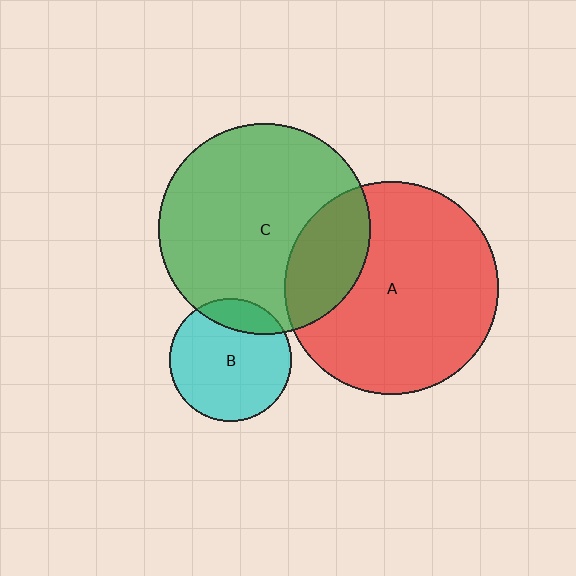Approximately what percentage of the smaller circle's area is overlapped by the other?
Approximately 15%.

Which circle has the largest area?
Circle A (red).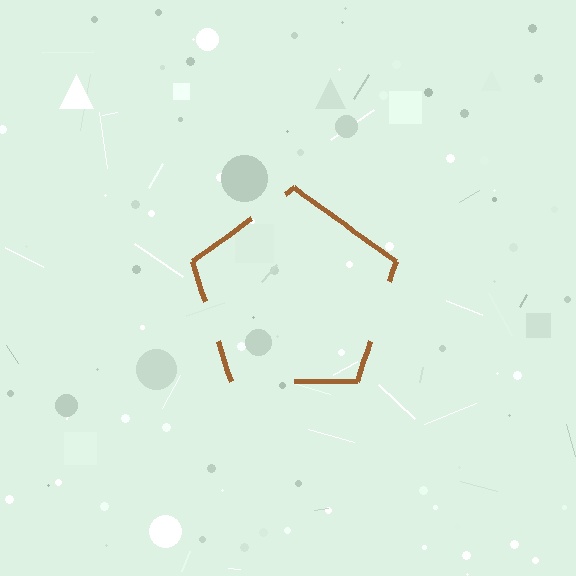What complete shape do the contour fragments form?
The contour fragments form a pentagon.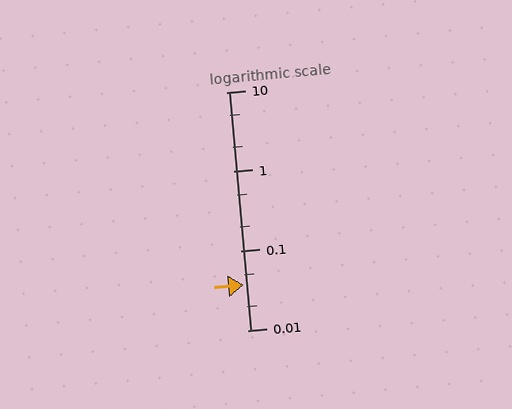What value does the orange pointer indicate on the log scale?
The pointer indicates approximately 0.037.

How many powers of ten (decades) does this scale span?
The scale spans 3 decades, from 0.01 to 10.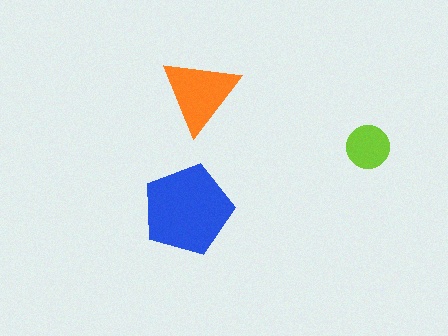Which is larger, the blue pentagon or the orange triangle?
The blue pentagon.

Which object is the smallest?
The lime circle.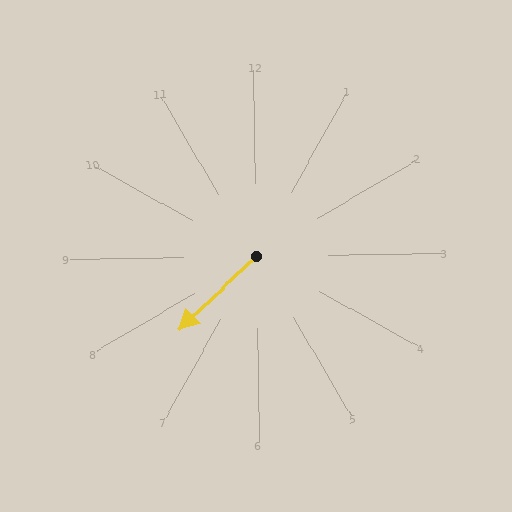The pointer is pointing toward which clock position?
Roughly 8 o'clock.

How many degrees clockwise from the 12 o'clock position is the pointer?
Approximately 227 degrees.